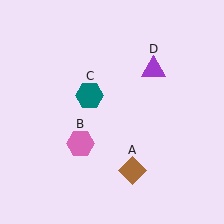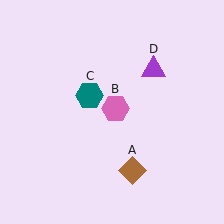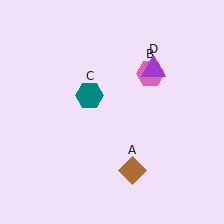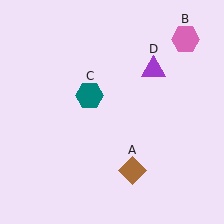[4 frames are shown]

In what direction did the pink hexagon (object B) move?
The pink hexagon (object B) moved up and to the right.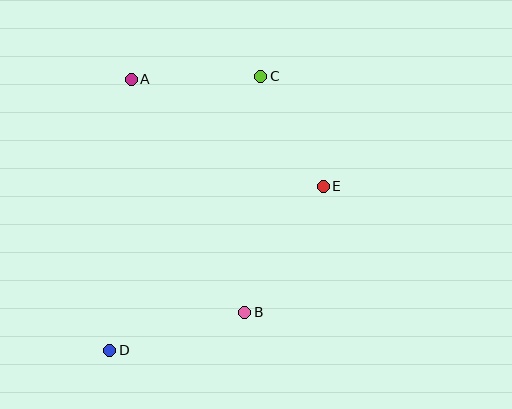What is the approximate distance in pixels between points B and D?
The distance between B and D is approximately 140 pixels.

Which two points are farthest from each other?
Points C and D are farthest from each other.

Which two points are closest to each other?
Points C and E are closest to each other.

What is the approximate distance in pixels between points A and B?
The distance between A and B is approximately 259 pixels.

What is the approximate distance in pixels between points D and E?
The distance between D and E is approximately 270 pixels.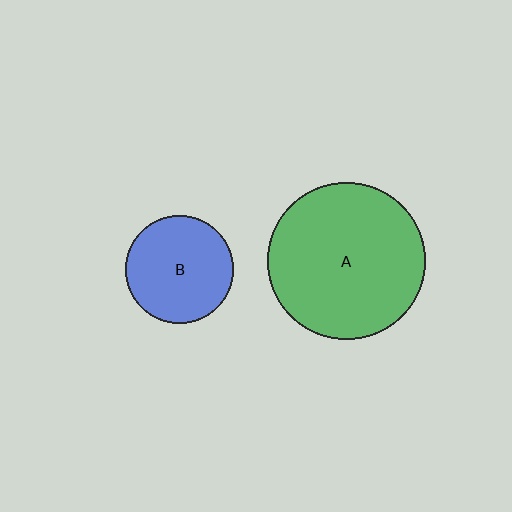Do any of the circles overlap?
No, none of the circles overlap.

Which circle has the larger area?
Circle A (green).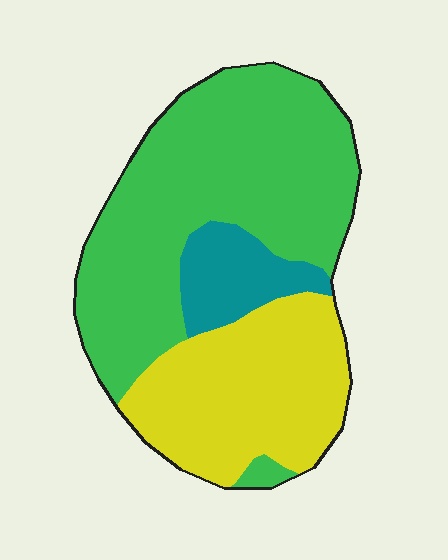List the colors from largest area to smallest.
From largest to smallest: green, yellow, teal.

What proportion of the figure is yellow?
Yellow covers roughly 35% of the figure.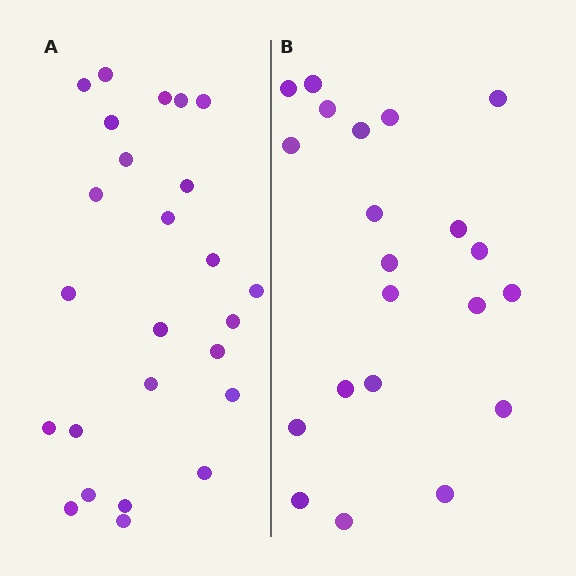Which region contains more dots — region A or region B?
Region A (the left region) has more dots.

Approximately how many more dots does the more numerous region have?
Region A has about 4 more dots than region B.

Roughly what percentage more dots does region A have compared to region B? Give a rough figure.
About 20% more.